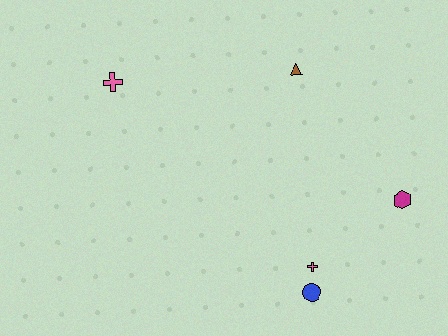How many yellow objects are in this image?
There are no yellow objects.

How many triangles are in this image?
There is 1 triangle.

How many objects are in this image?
There are 5 objects.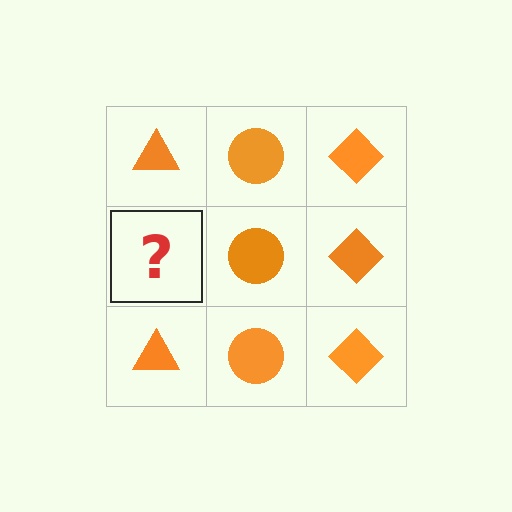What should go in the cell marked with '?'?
The missing cell should contain an orange triangle.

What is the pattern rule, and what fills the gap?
The rule is that each column has a consistent shape. The gap should be filled with an orange triangle.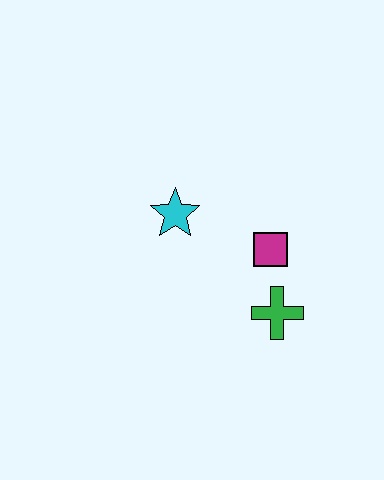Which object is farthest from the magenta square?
The cyan star is farthest from the magenta square.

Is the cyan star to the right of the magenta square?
No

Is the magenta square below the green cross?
No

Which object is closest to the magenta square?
The green cross is closest to the magenta square.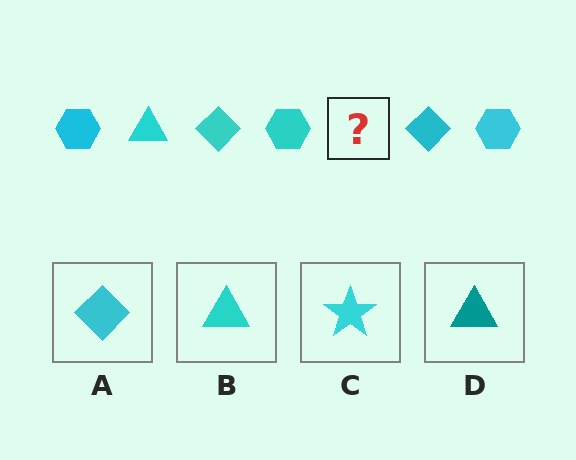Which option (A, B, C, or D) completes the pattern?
B.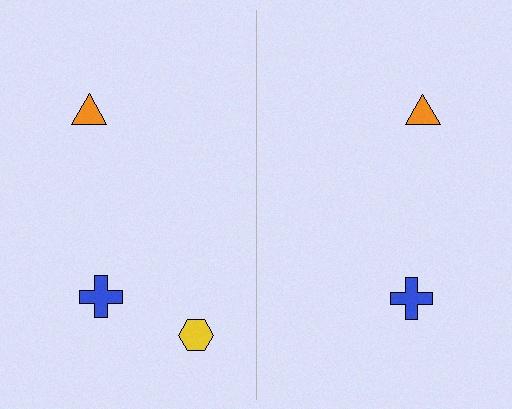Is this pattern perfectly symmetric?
No, the pattern is not perfectly symmetric. A yellow hexagon is missing from the right side.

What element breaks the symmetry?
A yellow hexagon is missing from the right side.